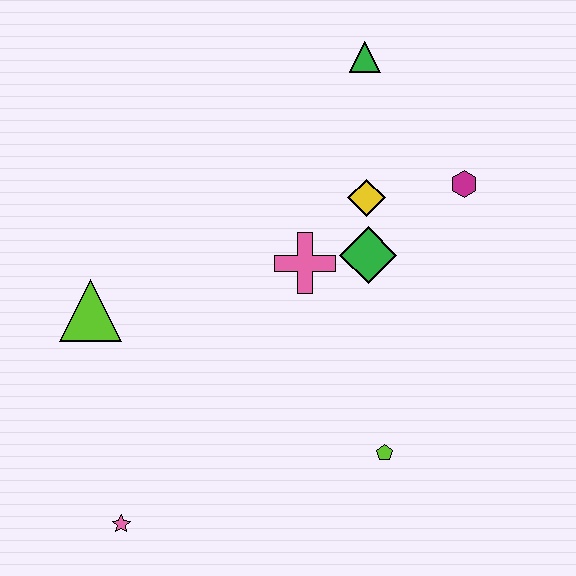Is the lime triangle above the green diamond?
No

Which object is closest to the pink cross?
The green diamond is closest to the pink cross.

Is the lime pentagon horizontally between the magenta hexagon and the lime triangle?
Yes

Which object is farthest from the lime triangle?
The magenta hexagon is farthest from the lime triangle.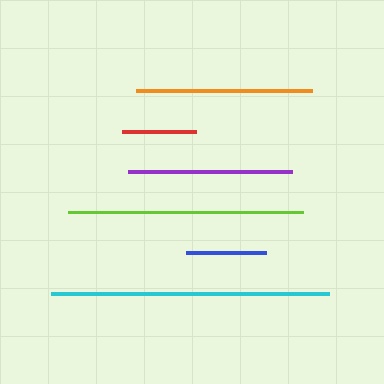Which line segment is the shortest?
The red line is the shortest at approximately 74 pixels.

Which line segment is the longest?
The cyan line is the longest at approximately 278 pixels.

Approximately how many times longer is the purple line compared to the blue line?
The purple line is approximately 2.1 times the length of the blue line.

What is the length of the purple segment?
The purple segment is approximately 165 pixels long.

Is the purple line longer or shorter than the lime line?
The lime line is longer than the purple line.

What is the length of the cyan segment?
The cyan segment is approximately 278 pixels long.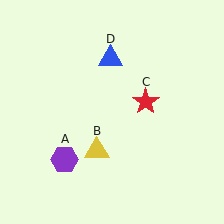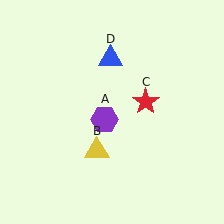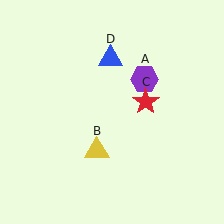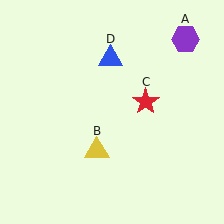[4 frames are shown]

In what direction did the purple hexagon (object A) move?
The purple hexagon (object A) moved up and to the right.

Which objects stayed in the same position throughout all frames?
Yellow triangle (object B) and red star (object C) and blue triangle (object D) remained stationary.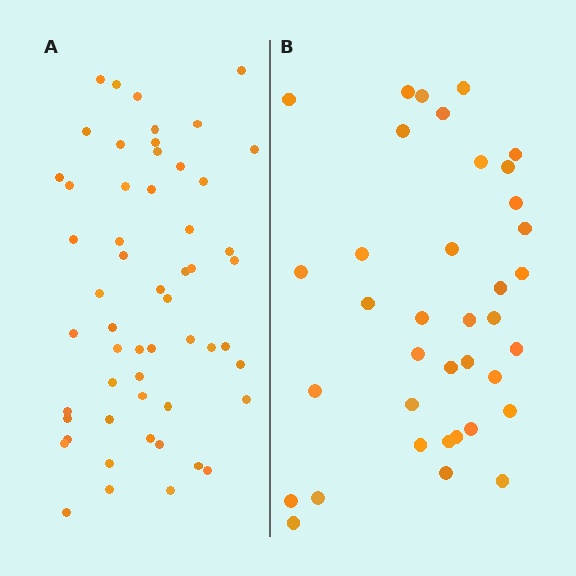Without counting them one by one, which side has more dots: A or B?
Region A (the left region) has more dots.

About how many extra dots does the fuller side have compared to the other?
Region A has approximately 20 more dots than region B.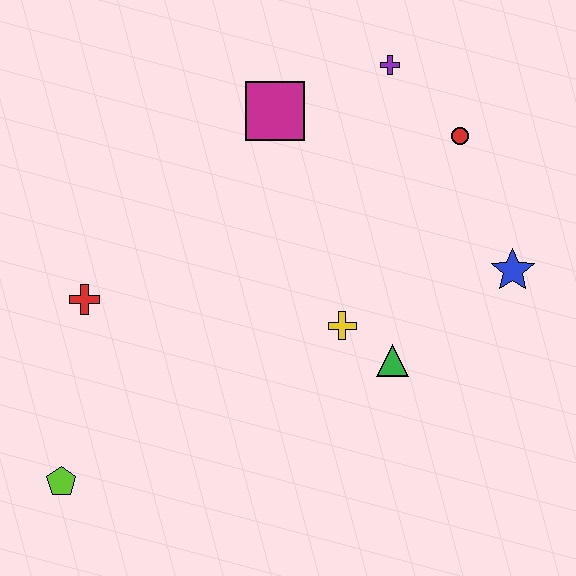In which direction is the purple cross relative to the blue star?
The purple cross is above the blue star.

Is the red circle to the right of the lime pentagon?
Yes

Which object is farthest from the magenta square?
The lime pentagon is farthest from the magenta square.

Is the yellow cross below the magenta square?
Yes